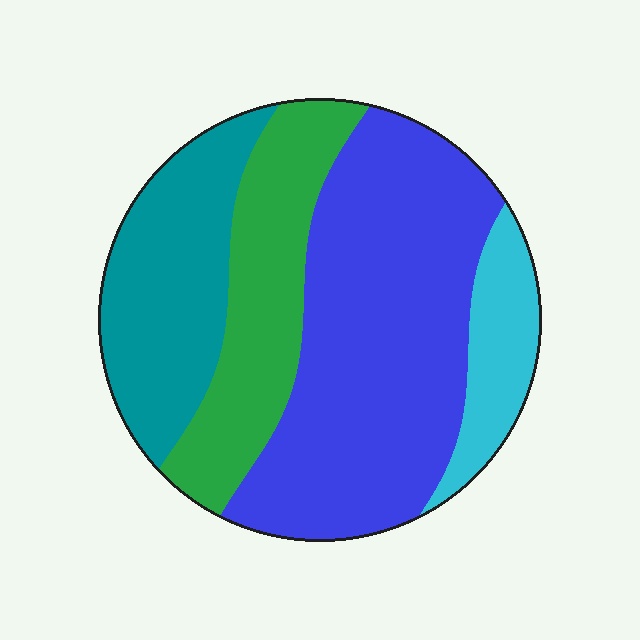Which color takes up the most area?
Blue, at roughly 45%.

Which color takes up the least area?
Cyan, at roughly 10%.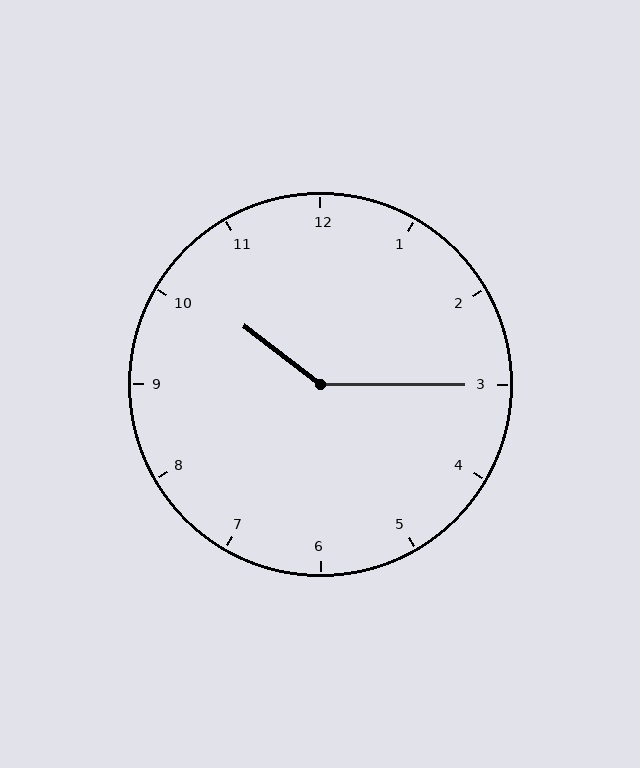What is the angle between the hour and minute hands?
Approximately 142 degrees.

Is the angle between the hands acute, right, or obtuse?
It is obtuse.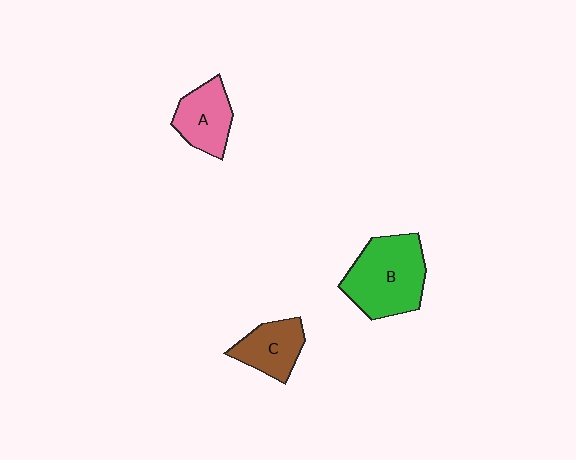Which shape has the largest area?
Shape B (green).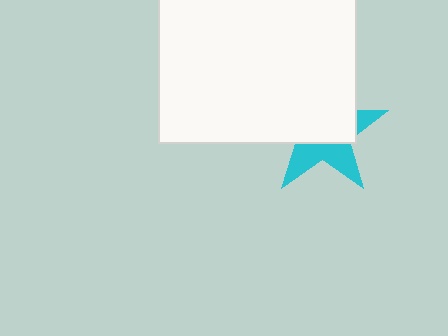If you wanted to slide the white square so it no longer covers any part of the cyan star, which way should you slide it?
Slide it up — that is the most direct way to separate the two shapes.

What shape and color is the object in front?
The object in front is a white square.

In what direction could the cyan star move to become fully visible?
The cyan star could move down. That would shift it out from behind the white square entirely.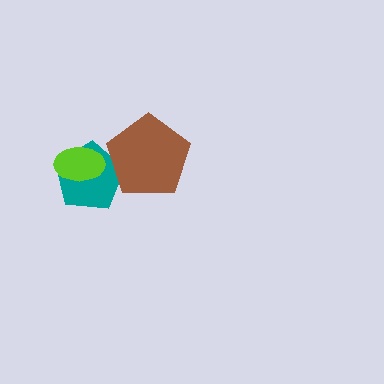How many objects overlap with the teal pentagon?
2 objects overlap with the teal pentagon.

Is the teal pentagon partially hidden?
Yes, it is partially covered by another shape.